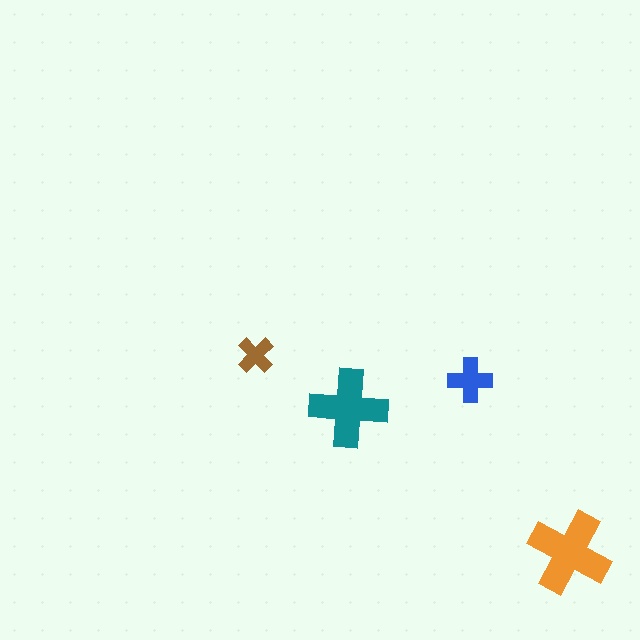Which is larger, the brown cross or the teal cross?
The teal one.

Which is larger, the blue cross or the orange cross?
The orange one.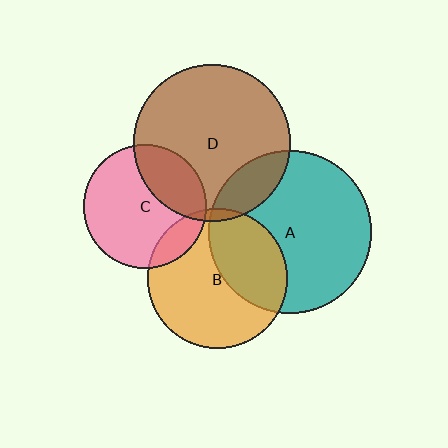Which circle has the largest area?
Circle A (teal).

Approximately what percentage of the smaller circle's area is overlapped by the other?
Approximately 15%.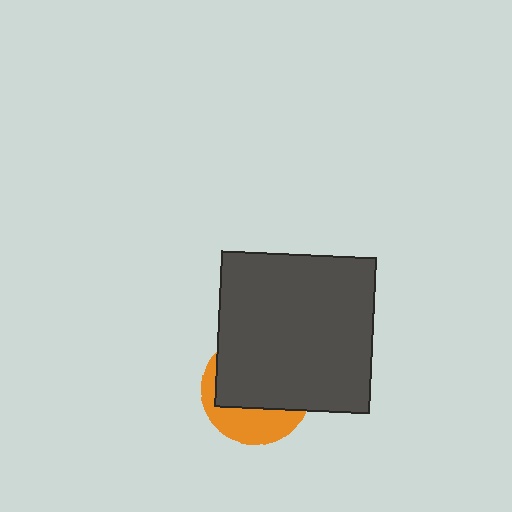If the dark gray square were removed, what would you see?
You would see the complete orange circle.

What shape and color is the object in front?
The object in front is a dark gray square.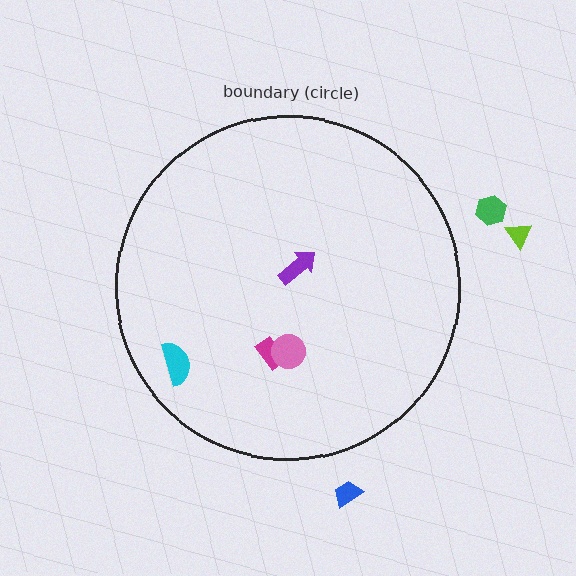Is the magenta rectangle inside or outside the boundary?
Inside.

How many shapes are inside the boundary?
4 inside, 3 outside.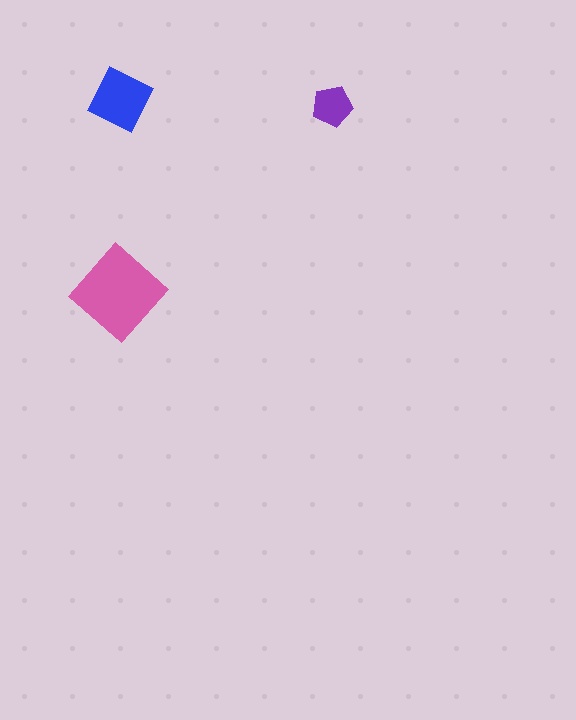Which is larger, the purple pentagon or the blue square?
The blue square.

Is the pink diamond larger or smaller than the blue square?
Larger.